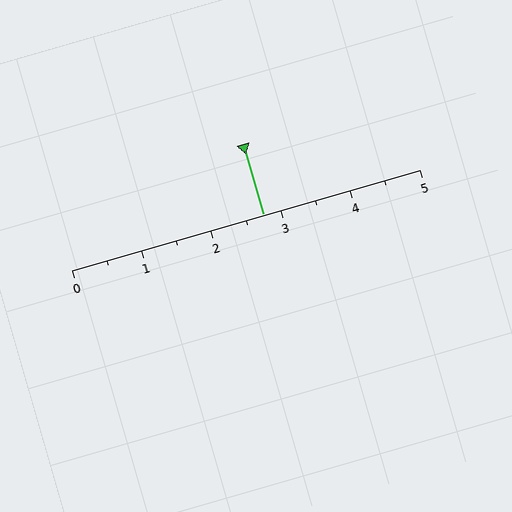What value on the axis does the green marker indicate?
The marker indicates approximately 2.8.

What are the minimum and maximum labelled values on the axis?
The axis runs from 0 to 5.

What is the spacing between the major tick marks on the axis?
The major ticks are spaced 1 apart.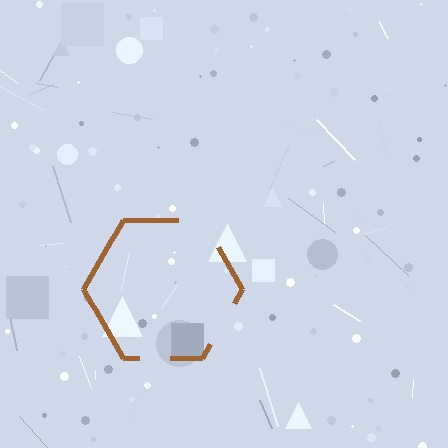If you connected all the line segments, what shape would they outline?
They would outline a hexagon.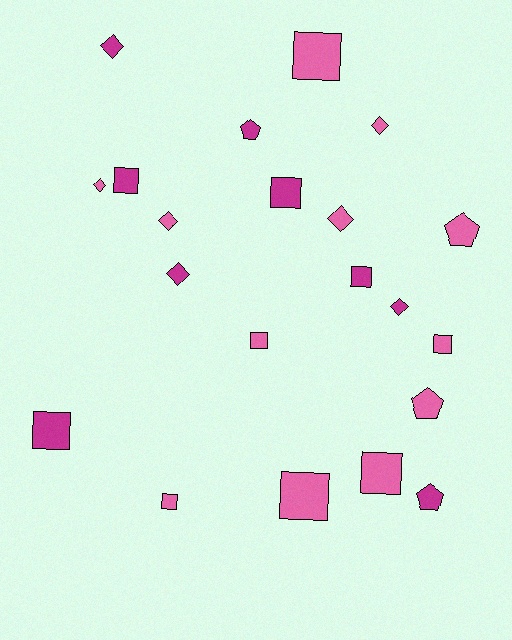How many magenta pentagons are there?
There are 2 magenta pentagons.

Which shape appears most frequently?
Square, with 10 objects.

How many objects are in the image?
There are 21 objects.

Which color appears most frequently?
Pink, with 12 objects.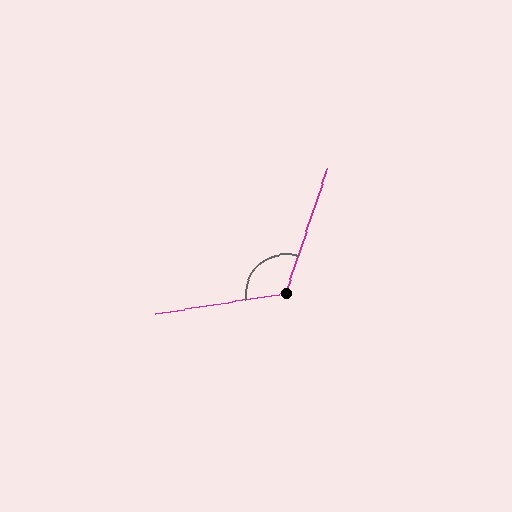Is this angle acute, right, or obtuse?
It is obtuse.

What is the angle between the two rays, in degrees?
Approximately 117 degrees.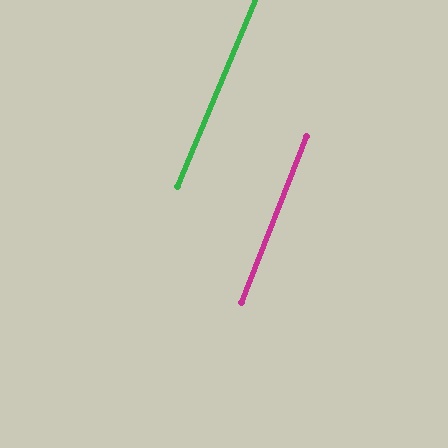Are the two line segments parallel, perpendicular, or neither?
Parallel — their directions differ by only 1.0°.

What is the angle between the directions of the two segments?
Approximately 1 degree.